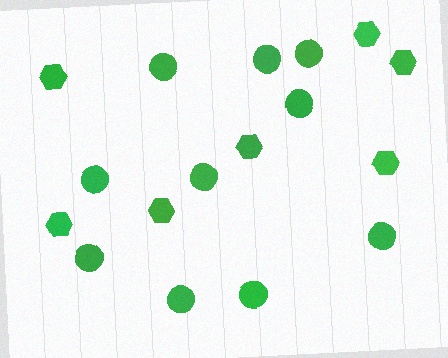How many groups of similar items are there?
There are 2 groups: one group of circles (10) and one group of hexagons (7).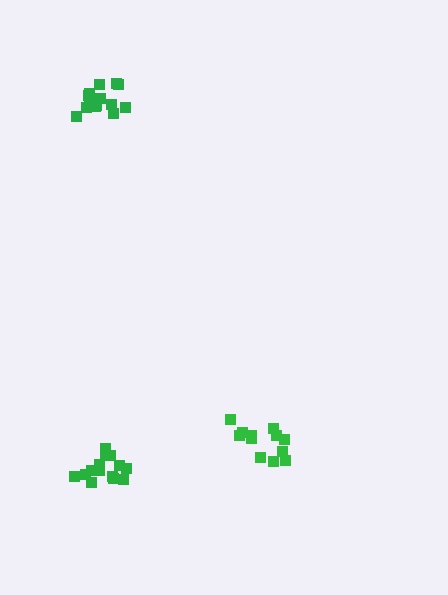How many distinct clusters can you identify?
There are 3 distinct clusters.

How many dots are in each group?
Group 1: 15 dots, Group 2: 14 dots, Group 3: 12 dots (41 total).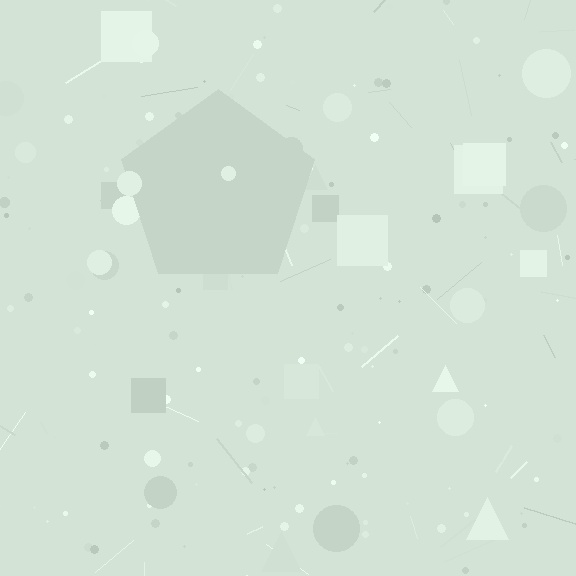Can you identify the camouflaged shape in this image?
The camouflaged shape is a pentagon.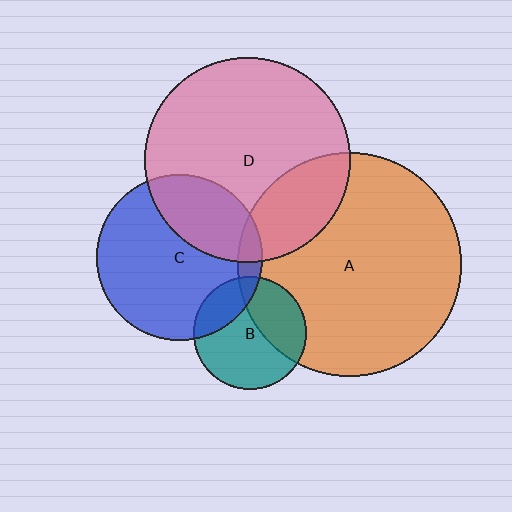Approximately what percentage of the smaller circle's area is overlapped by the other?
Approximately 20%.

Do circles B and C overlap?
Yes.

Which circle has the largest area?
Circle A (orange).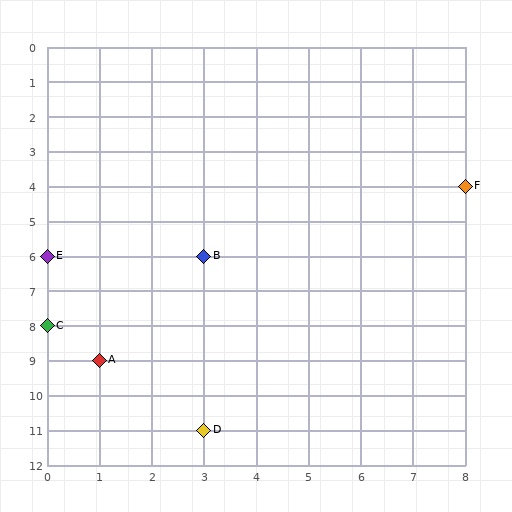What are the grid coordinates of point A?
Point A is at grid coordinates (1, 9).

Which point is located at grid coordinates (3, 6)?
Point B is at (3, 6).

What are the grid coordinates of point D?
Point D is at grid coordinates (3, 11).